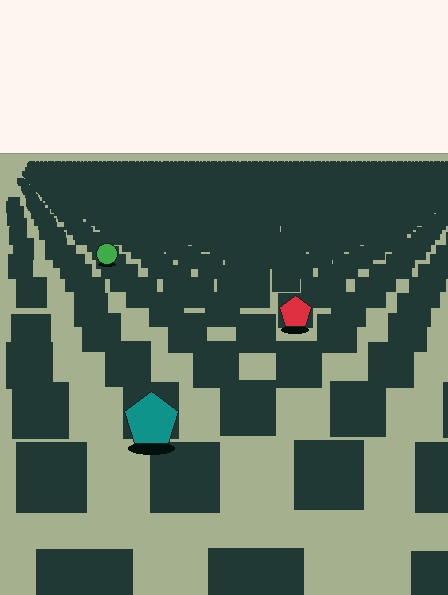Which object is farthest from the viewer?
The green circle is farthest from the viewer. It appears smaller and the ground texture around it is denser.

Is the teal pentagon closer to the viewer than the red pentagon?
Yes. The teal pentagon is closer — you can tell from the texture gradient: the ground texture is coarser near it.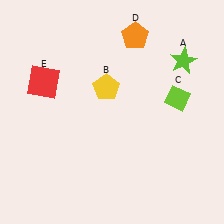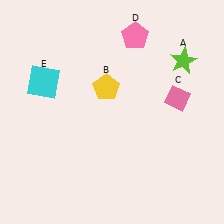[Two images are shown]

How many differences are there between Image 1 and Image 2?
There are 3 differences between the two images.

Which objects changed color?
C changed from lime to pink. D changed from orange to pink. E changed from red to cyan.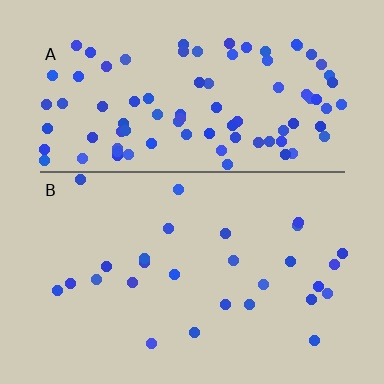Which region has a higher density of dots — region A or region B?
A (the top).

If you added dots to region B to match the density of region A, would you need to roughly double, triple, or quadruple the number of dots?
Approximately triple.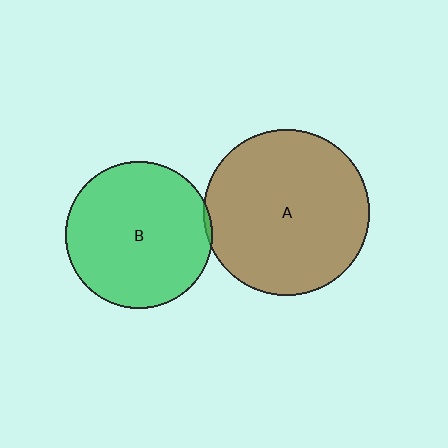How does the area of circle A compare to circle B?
Approximately 1.3 times.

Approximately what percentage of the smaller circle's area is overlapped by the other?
Approximately 5%.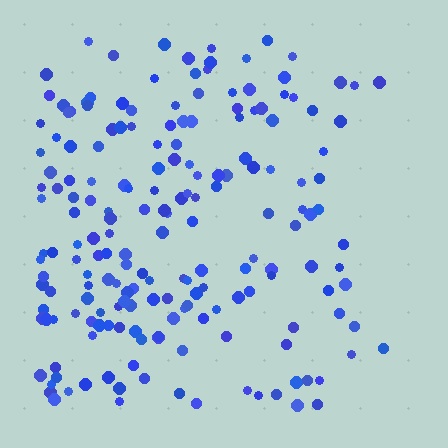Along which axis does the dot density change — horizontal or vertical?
Horizontal.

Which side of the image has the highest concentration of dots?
The left.